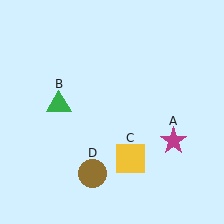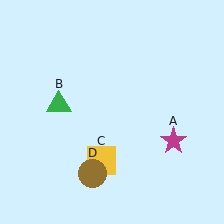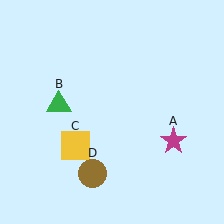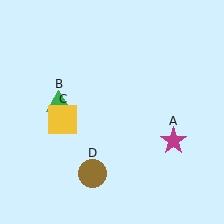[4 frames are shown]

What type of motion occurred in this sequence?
The yellow square (object C) rotated clockwise around the center of the scene.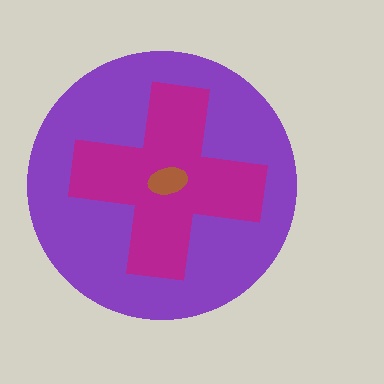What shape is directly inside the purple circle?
The magenta cross.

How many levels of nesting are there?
3.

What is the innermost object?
The brown ellipse.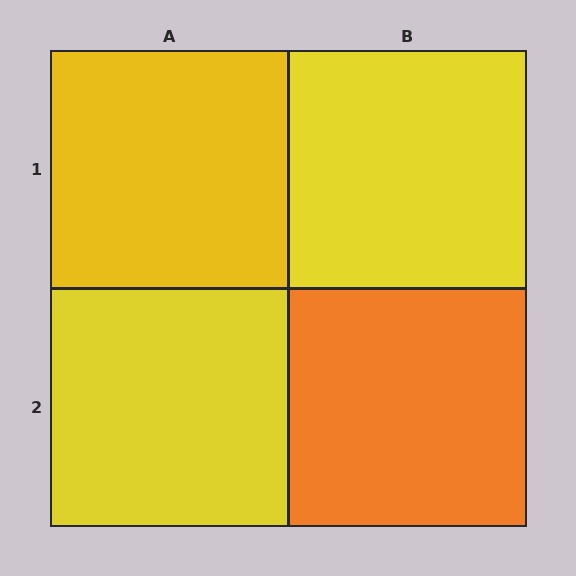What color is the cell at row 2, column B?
Orange.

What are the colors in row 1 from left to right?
Yellow, yellow.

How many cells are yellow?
3 cells are yellow.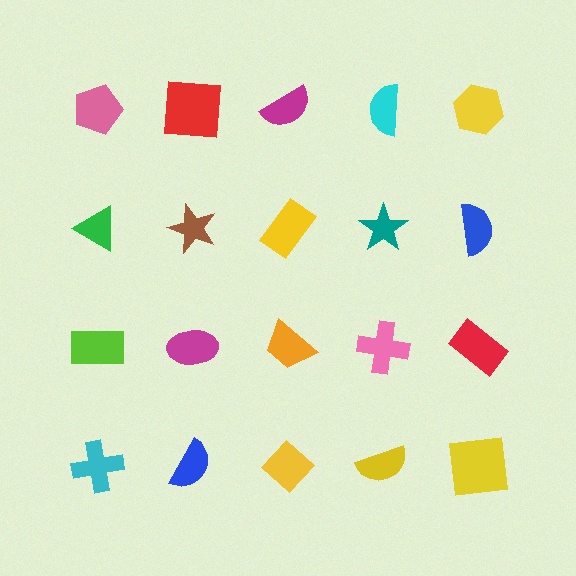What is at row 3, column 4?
A pink cross.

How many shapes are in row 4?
5 shapes.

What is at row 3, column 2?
A magenta ellipse.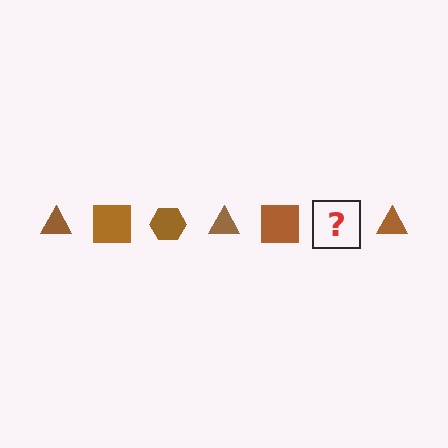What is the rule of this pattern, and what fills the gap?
The rule is that the pattern cycles through triangle, square, hexagon shapes in brown. The gap should be filled with a brown hexagon.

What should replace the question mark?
The question mark should be replaced with a brown hexagon.